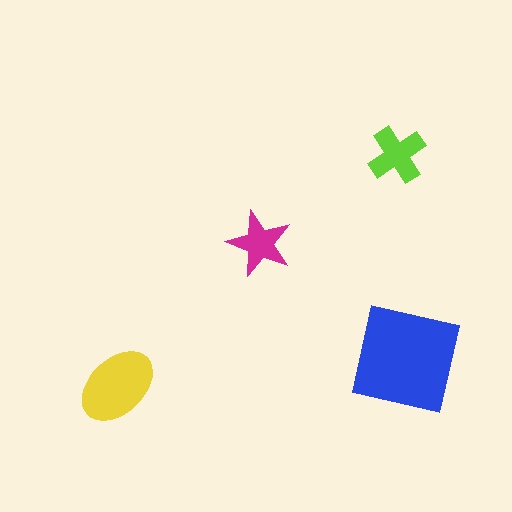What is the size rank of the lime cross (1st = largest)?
3rd.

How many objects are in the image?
There are 4 objects in the image.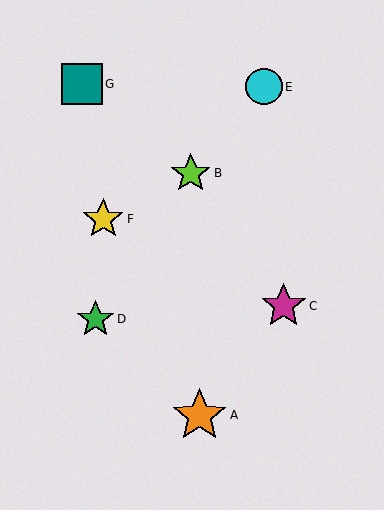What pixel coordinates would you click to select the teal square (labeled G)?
Click at (82, 84) to select the teal square G.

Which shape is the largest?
The orange star (labeled A) is the largest.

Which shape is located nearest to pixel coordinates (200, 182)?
The lime star (labeled B) at (191, 174) is nearest to that location.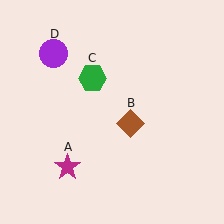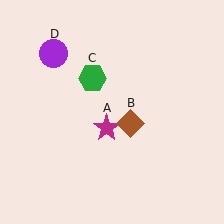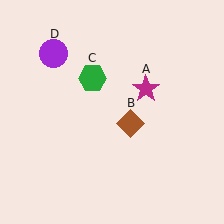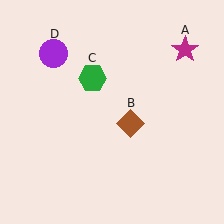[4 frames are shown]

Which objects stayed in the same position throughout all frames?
Brown diamond (object B) and green hexagon (object C) and purple circle (object D) remained stationary.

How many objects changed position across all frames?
1 object changed position: magenta star (object A).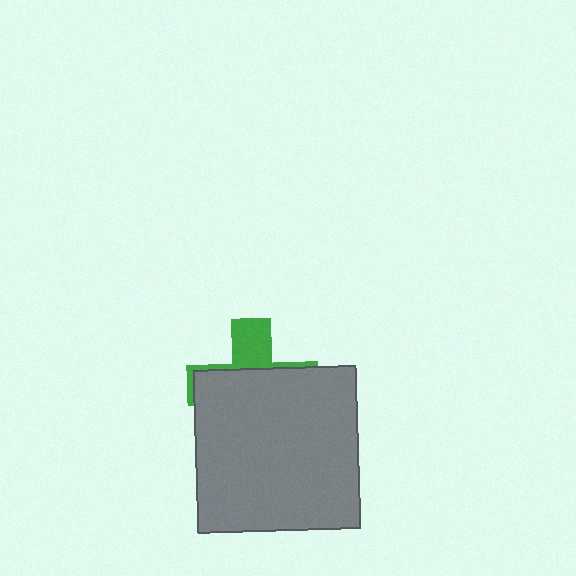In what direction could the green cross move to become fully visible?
The green cross could move up. That would shift it out from behind the gray square entirely.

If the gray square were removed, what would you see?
You would see the complete green cross.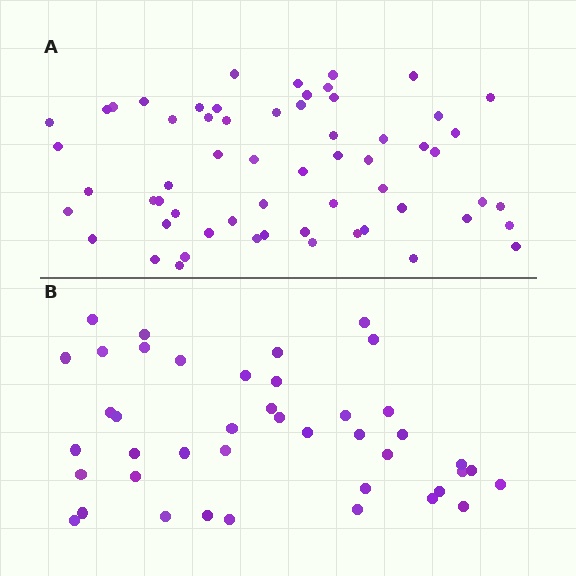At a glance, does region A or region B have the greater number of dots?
Region A (the top region) has more dots.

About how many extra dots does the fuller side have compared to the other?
Region A has approximately 20 more dots than region B.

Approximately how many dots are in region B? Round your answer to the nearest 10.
About 40 dots. (The exact count is 42, which rounds to 40.)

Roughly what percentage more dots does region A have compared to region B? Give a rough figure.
About 45% more.